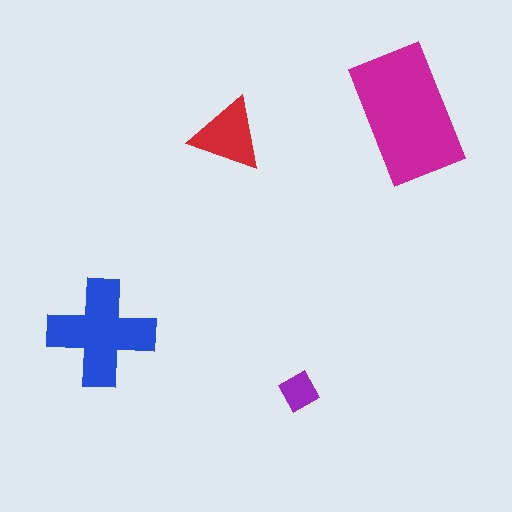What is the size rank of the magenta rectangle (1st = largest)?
1st.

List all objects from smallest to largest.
The purple square, the red triangle, the blue cross, the magenta rectangle.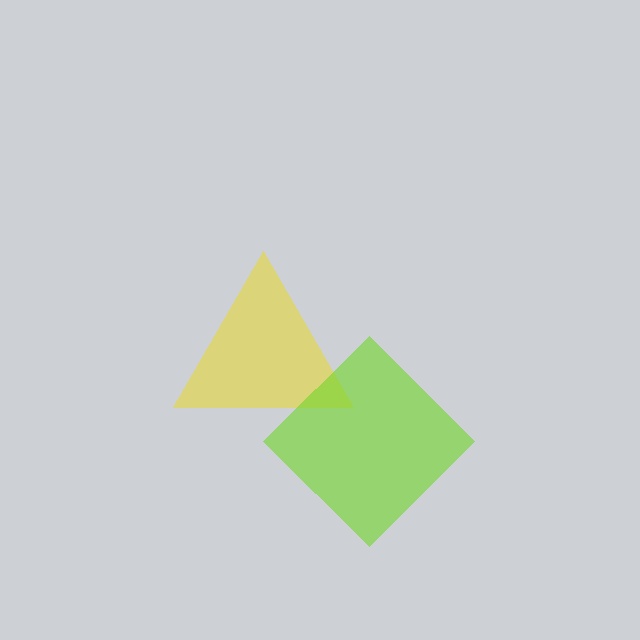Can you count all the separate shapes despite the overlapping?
Yes, there are 2 separate shapes.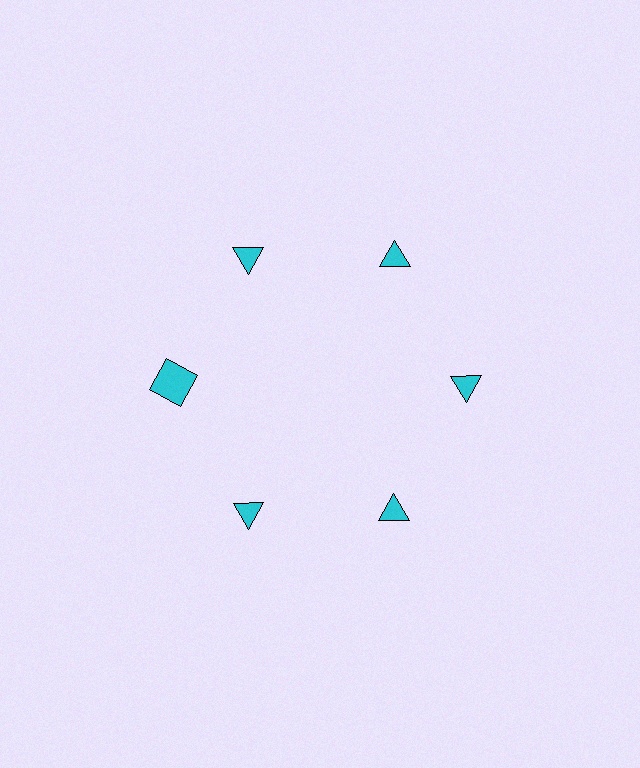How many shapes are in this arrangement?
There are 6 shapes arranged in a ring pattern.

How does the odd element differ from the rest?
It has a different shape: square instead of triangle.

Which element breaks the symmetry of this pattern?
The cyan square at roughly the 9 o'clock position breaks the symmetry. All other shapes are cyan triangles.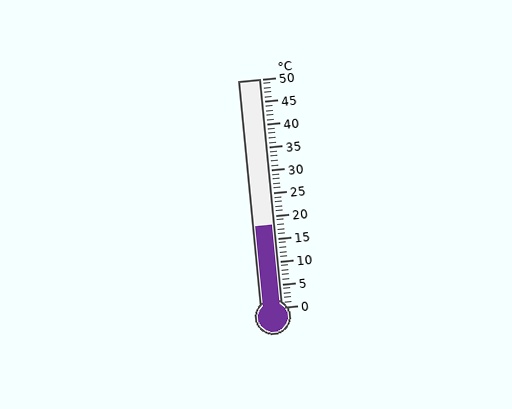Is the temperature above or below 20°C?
The temperature is below 20°C.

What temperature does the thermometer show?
The thermometer shows approximately 18°C.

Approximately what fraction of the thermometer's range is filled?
The thermometer is filled to approximately 35% of its range.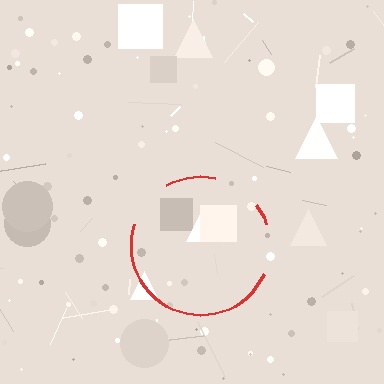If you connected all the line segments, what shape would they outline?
They would outline a circle.